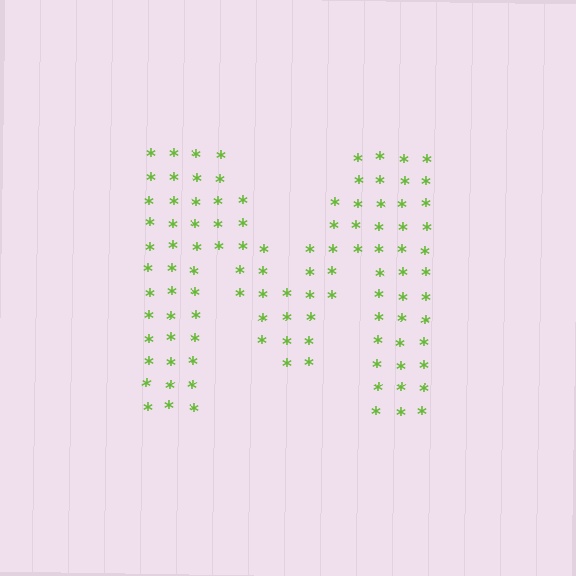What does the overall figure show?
The overall figure shows the letter M.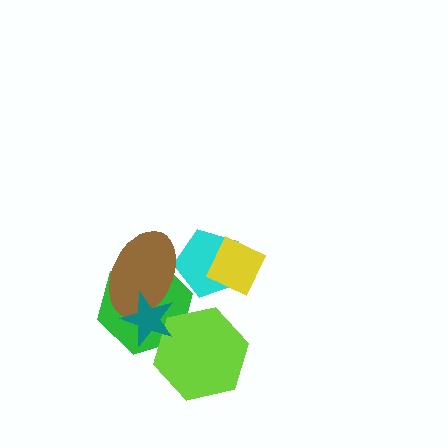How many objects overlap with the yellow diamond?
1 object overlaps with the yellow diamond.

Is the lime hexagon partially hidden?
Yes, it is partially covered by another shape.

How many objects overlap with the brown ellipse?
3 objects overlap with the brown ellipse.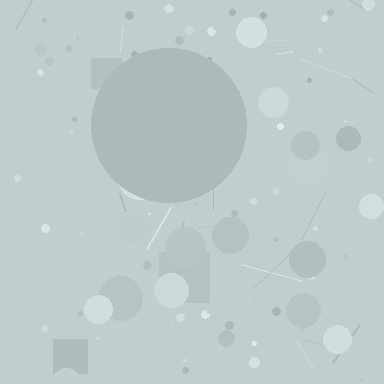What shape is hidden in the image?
A circle is hidden in the image.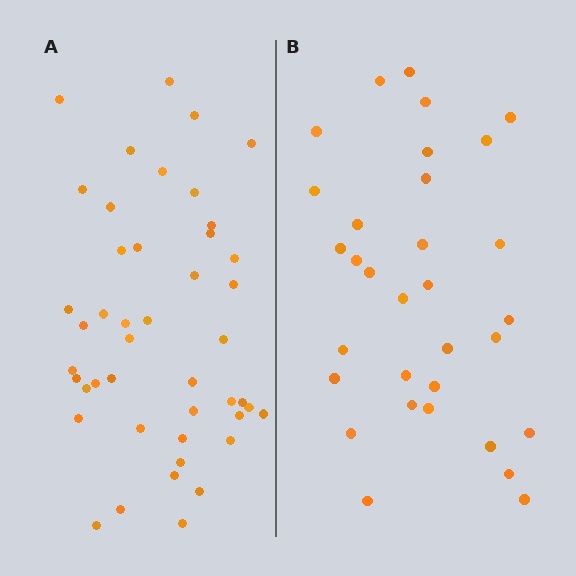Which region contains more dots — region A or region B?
Region A (the left region) has more dots.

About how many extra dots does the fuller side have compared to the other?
Region A has approximately 15 more dots than region B.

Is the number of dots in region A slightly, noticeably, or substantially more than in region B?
Region A has noticeably more, but not dramatically so. The ratio is roughly 1.4 to 1.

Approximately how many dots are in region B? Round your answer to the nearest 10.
About 30 dots. (The exact count is 32, which rounds to 30.)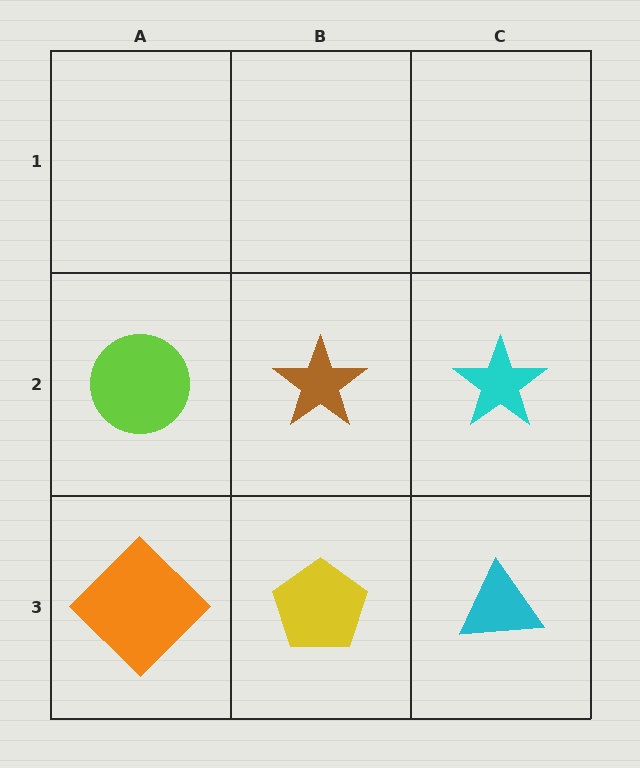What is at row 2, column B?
A brown star.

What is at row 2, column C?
A cyan star.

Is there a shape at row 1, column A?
No, that cell is empty.